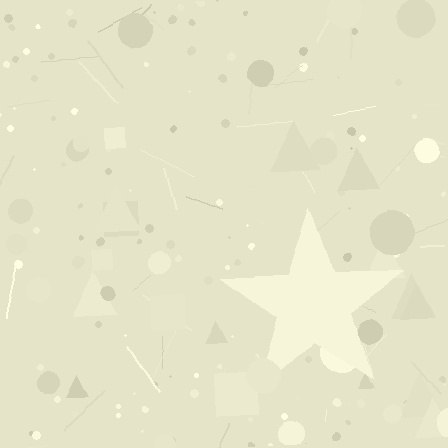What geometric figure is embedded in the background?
A star is embedded in the background.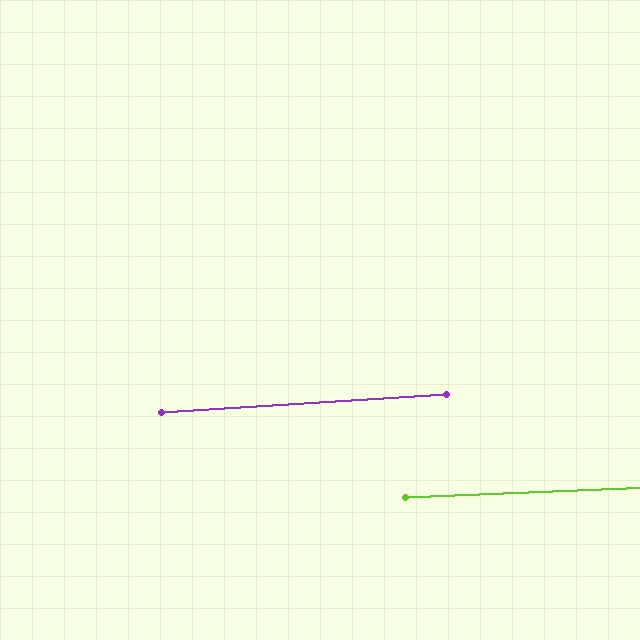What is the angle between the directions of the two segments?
Approximately 1 degree.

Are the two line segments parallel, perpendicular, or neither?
Parallel — their directions differ by only 1.3°.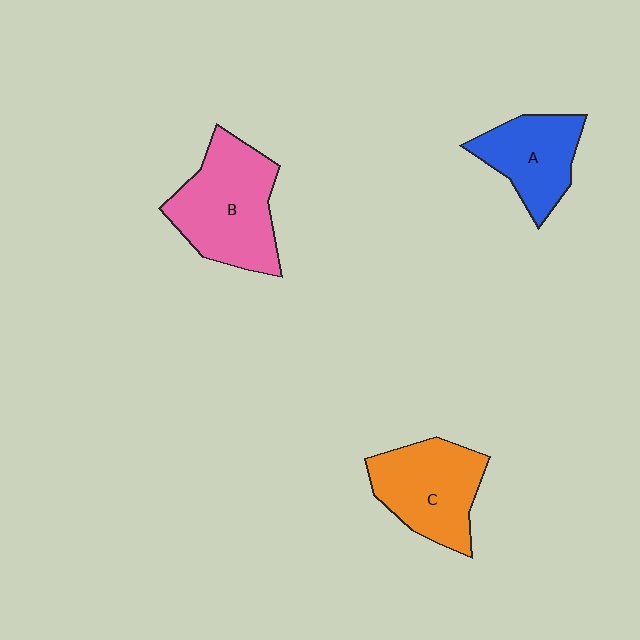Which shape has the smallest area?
Shape A (blue).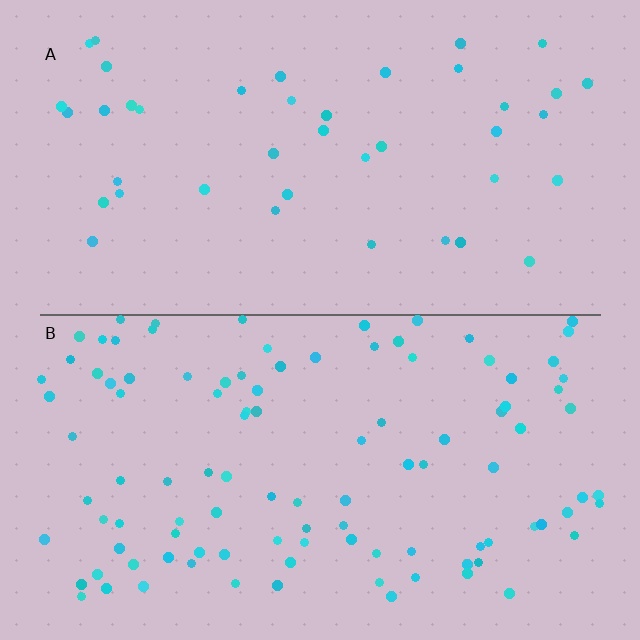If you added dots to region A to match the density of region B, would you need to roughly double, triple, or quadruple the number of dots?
Approximately triple.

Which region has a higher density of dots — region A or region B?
B (the bottom).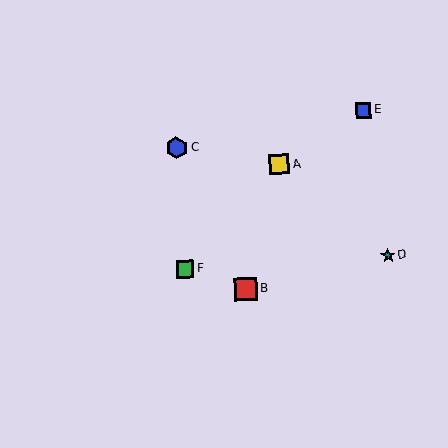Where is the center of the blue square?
The center of the blue square is at (363, 110).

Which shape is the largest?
The red square (labeled B) is the largest.